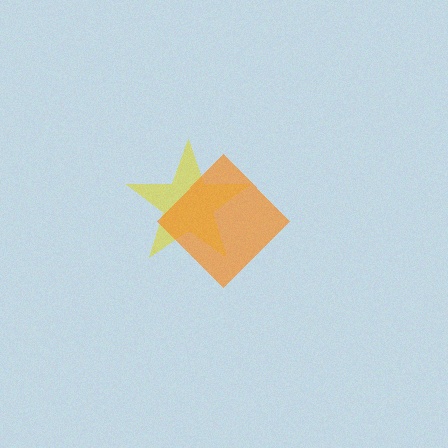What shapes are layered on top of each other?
The layered shapes are: a yellow star, an orange diamond.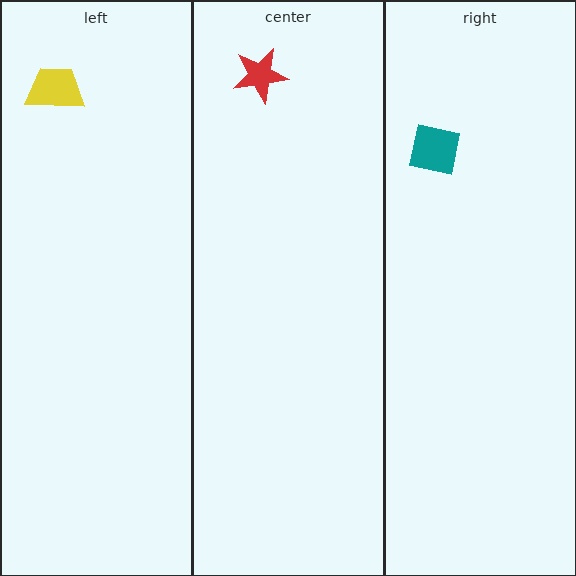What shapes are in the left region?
The yellow trapezoid.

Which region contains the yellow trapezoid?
The left region.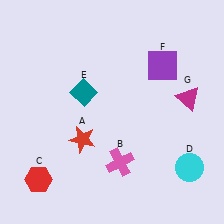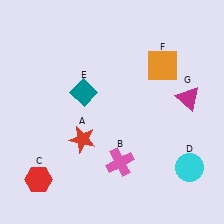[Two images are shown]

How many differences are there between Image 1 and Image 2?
There is 1 difference between the two images.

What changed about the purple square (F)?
In Image 1, F is purple. In Image 2, it changed to orange.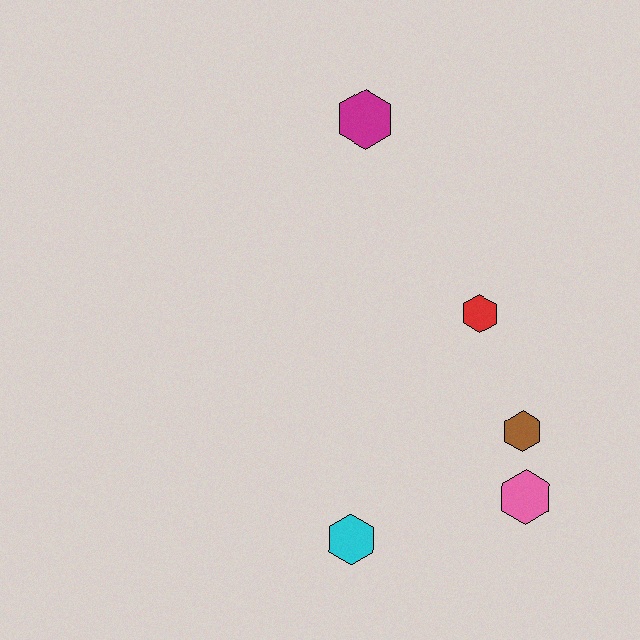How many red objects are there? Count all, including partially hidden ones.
There is 1 red object.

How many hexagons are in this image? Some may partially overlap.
There are 5 hexagons.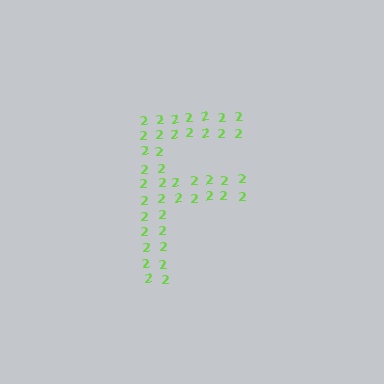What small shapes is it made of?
It is made of small digit 2's.